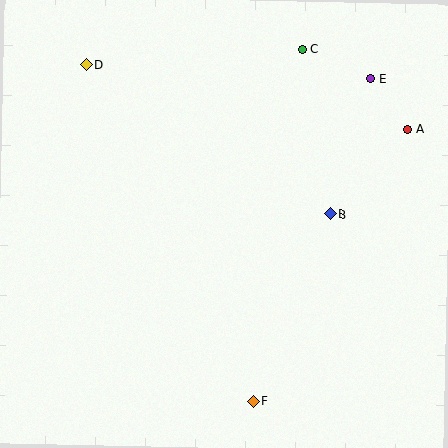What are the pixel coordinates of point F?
Point F is at (253, 401).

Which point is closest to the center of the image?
Point B at (331, 214) is closest to the center.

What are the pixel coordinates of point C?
Point C is at (302, 49).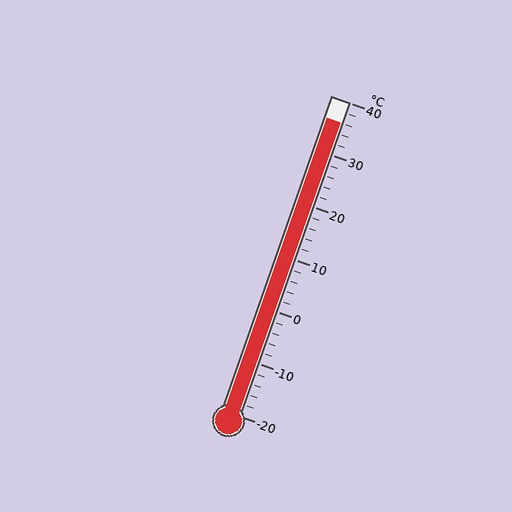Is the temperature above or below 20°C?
The temperature is above 20°C.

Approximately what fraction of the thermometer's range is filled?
The thermometer is filled to approximately 95% of its range.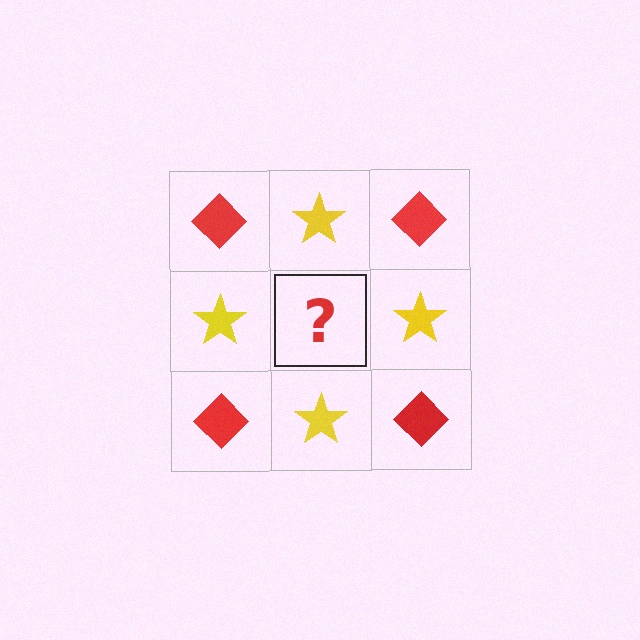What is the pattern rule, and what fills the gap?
The rule is that it alternates red diamond and yellow star in a checkerboard pattern. The gap should be filled with a red diamond.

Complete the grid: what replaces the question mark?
The question mark should be replaced with a red diamond.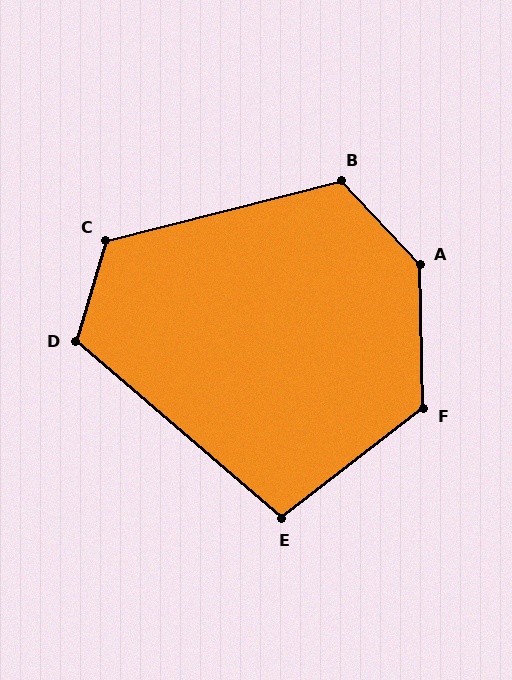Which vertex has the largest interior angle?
A, at approximately 138 degrees.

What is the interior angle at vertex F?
Approximately 127 degrees (obtuse).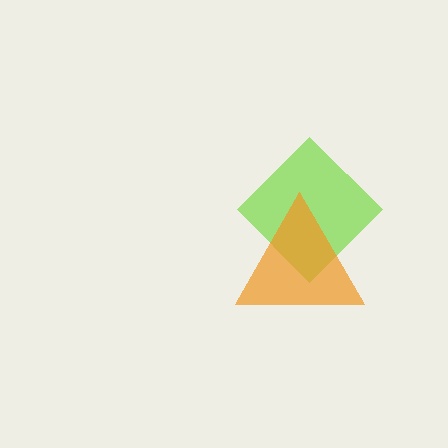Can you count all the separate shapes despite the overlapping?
Yes, there are 2 separate shapes.